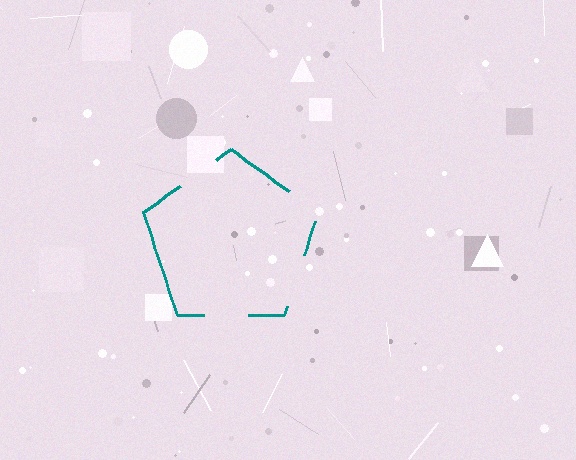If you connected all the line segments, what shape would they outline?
They would outline a pentagon.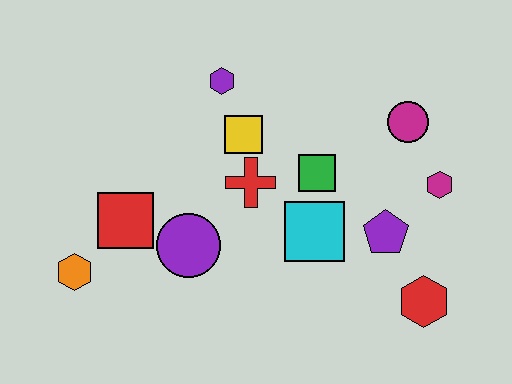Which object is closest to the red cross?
The yellow square is closest to the red cross.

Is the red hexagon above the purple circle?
No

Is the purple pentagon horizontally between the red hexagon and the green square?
Yes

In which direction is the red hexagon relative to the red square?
The red hexagon is to the right of the red square.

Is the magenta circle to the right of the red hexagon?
No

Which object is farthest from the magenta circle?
The orange hexagon is farthest from the magenta circle.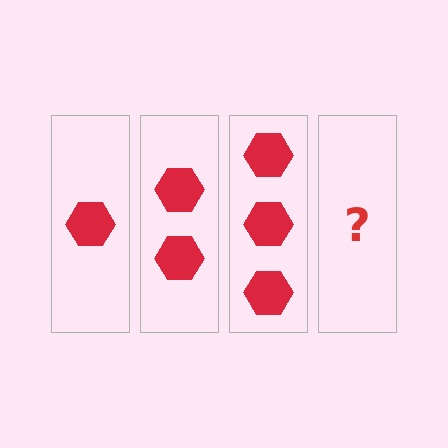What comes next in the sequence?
The next element should be 4 hexagons.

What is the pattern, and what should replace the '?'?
The pattern is that each step adds one more hexagon. The '?' should be 4 hexagons.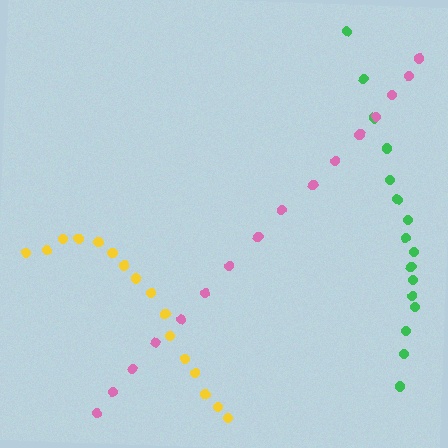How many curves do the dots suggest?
There are 3 distinct paths.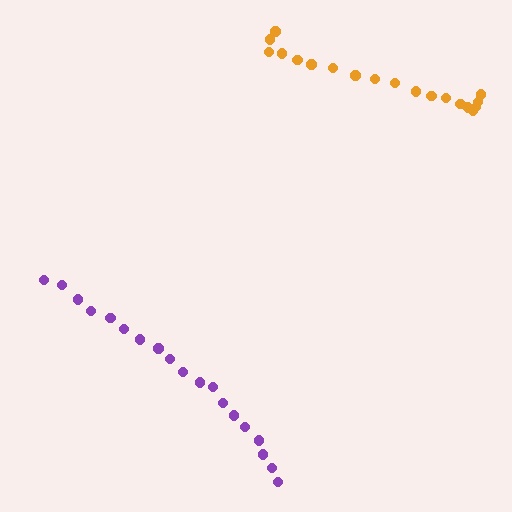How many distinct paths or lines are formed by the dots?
There are 2 distinct paths.